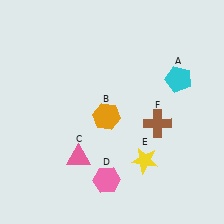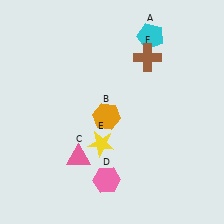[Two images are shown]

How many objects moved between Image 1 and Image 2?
3 objects moved between the two images.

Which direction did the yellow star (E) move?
The yellow star (E) moved left.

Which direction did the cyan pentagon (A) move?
The cyan pentagon (A) moved up.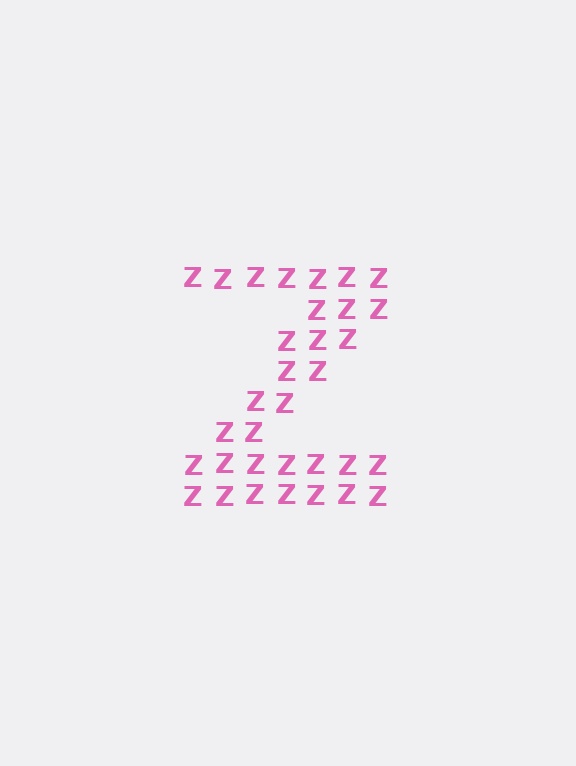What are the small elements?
The small elements are letter Z's.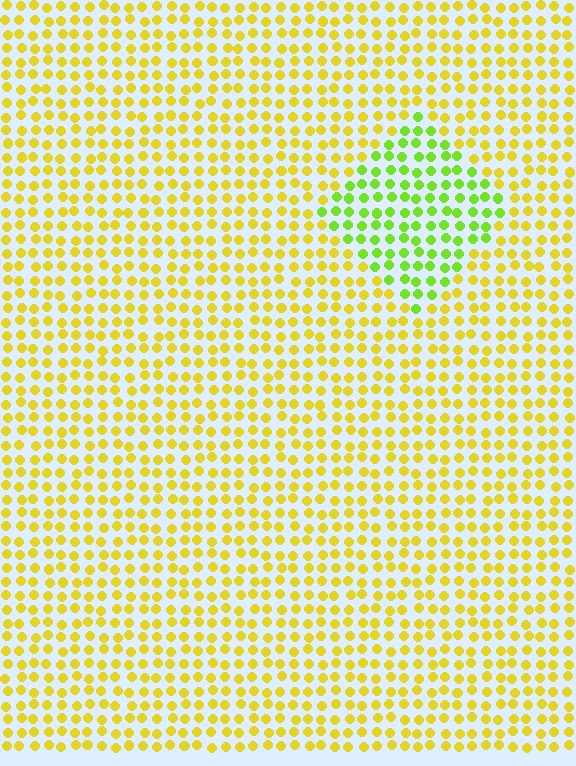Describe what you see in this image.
The image is filled with small yellow elements in a uniform arrangement. A diamond-shaped region is visible where the elements are tinted to a slightly different hue, forming a subtle color boundary.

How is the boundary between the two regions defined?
The boundary is defined purely by a slight shift in hue (about 41 degrees). Spacing, size, and orientation are identical on both sides.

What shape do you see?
I see a diamond.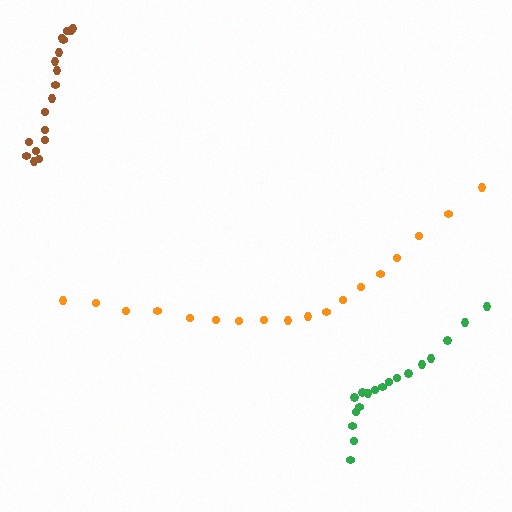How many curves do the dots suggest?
There are 3 distinct paths.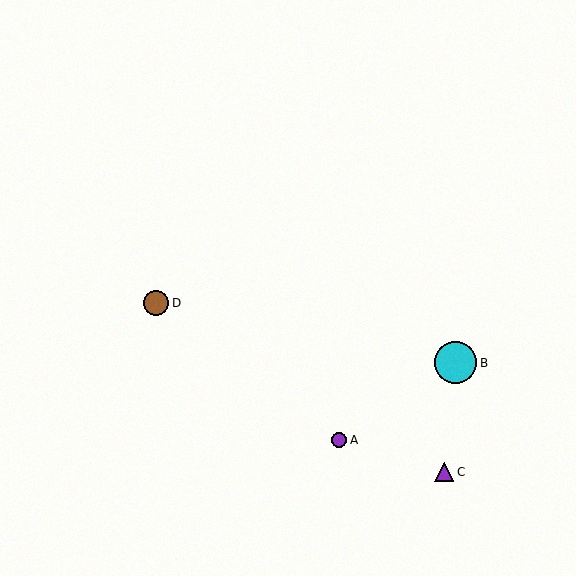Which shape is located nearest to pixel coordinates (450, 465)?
The purple triangle (labeled C) at (444, 472) is nearest to that location.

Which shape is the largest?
The cyan circle (labeled B) is the largest.